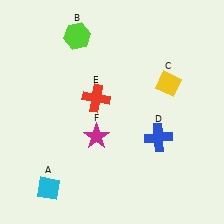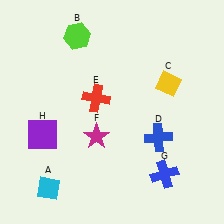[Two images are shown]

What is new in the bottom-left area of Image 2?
A purple square (H) was added in the bottom-left area of Image 2.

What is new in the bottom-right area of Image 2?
A blue cross (G) was added in the bottom-right area of Image 2.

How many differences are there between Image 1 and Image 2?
There are 2 differences between the two images.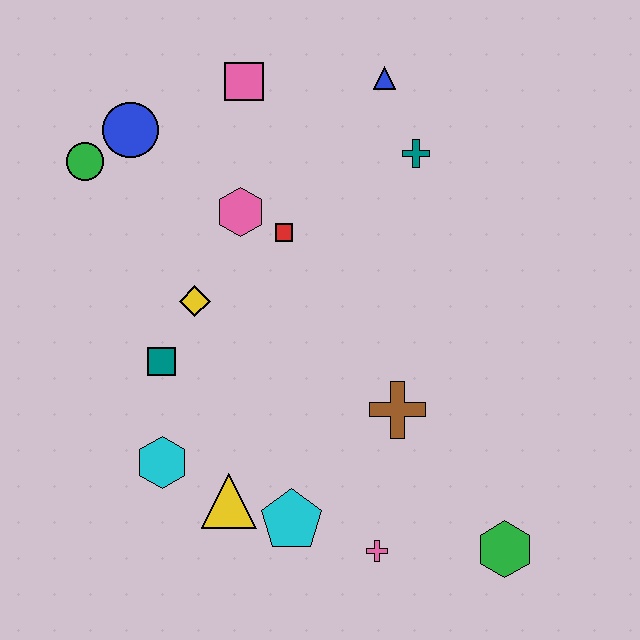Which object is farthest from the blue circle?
The green hexagon is farthest from the blue circle.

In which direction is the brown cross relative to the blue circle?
The brown cross is below the blue circle.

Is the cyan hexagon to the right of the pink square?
No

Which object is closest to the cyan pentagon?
The yellow triangle is closest to the cyan pentagon.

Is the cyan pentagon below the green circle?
Yes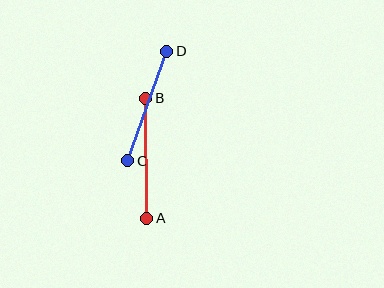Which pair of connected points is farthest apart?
Points A and B are farthest apart.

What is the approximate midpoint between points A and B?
The midpoint is at approximately (146, 158) pixels.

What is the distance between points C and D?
The distance is approximately 116 pixels.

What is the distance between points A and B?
The distance is approximately 120 pixels.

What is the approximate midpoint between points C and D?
The midpoint is at approximately (147, 106) pixels.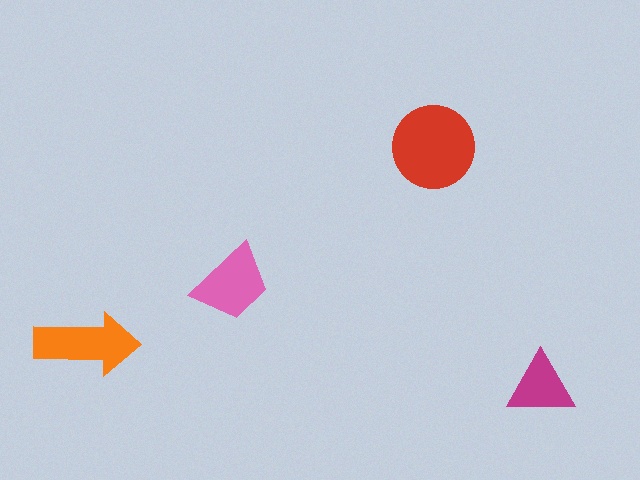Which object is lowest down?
The magenta triangle is bottommost.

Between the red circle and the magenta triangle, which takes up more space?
The red circle.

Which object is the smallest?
The magenta triangle.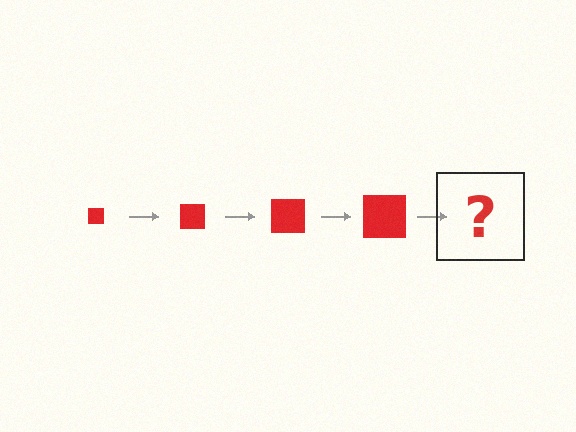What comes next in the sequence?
The next element should be a red square, larger than the previous one.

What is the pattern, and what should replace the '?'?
The pattern is that the square gets progressively larger each step. The '?' should be a red square, larger than the previous one.